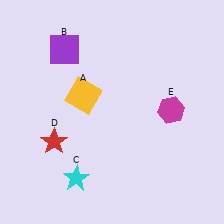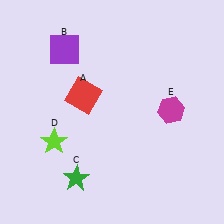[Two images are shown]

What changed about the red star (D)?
In Image 1, D is red. In Image 2, it changed to lime.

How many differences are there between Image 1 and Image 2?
There are 3 differences between the two images.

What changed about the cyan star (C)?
In Image 1, C is cyan. In Image 2, it changed to green.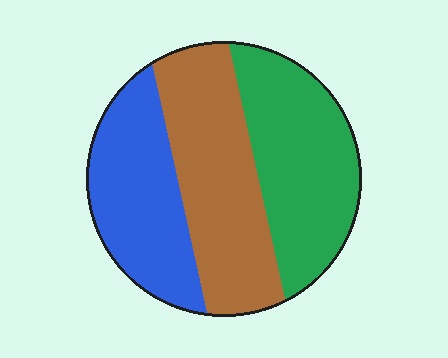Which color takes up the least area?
Blue, at roughly 30%.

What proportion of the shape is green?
Green covers 35% of the shape.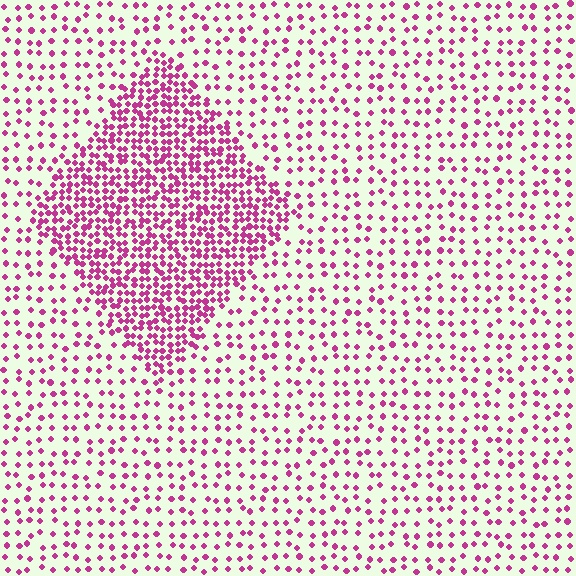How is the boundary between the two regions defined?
The boundary is defined by a change in element density (approximately 2.6x ratio). All elements are the same color, size, and shape.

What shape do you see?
I see a diamond.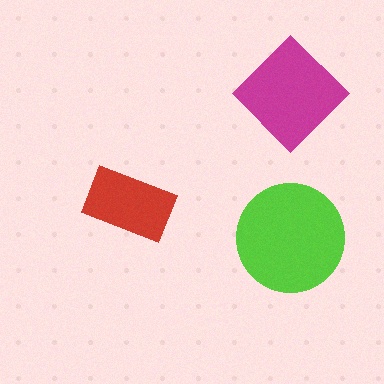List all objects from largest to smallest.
The lime circle, the magenta diamond, the red rectangle.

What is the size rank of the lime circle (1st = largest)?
1st.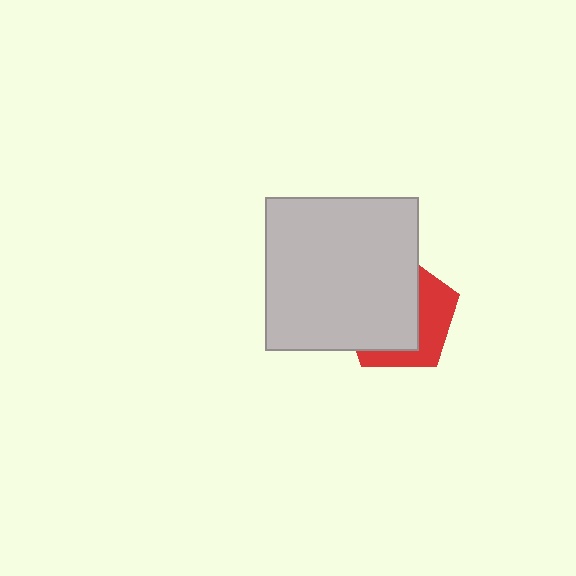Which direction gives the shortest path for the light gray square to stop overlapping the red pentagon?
Moving left gives the shortest separation.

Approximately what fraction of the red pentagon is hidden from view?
Roughly 63% of the red pentagon is hidden behind the light gray square.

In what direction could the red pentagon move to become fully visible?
The red pentagon could move right. That would shift it out from behind the light gray square entirely.